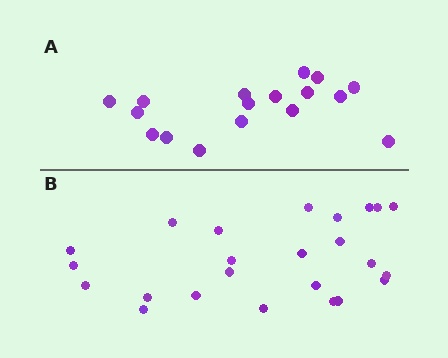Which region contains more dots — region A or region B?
Region B (the bottom region) has more dots.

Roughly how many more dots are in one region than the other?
Region B has roughly 8 or so more dots than region A.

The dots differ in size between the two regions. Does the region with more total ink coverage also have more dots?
No. Region A has more total ink coverage because its dots are larger, but region B actually contains more individual dots. Total area can be misleading — the number of items is what matters here.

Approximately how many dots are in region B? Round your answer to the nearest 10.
About 20 dots. (The exact count is 24, which rounds to 20.)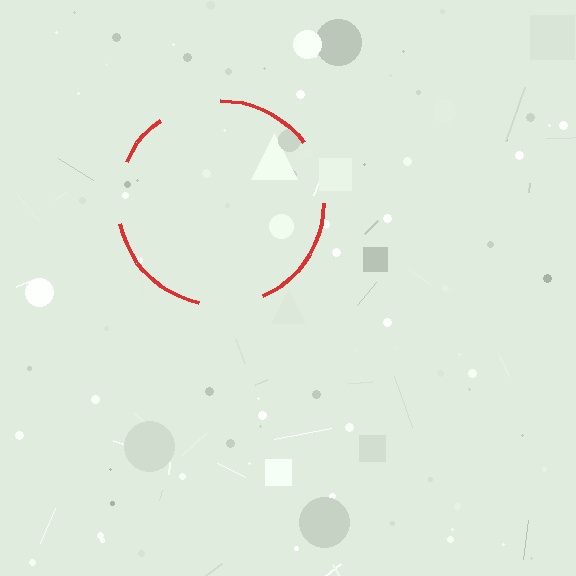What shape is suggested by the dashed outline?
The dashed outline suggests a circle.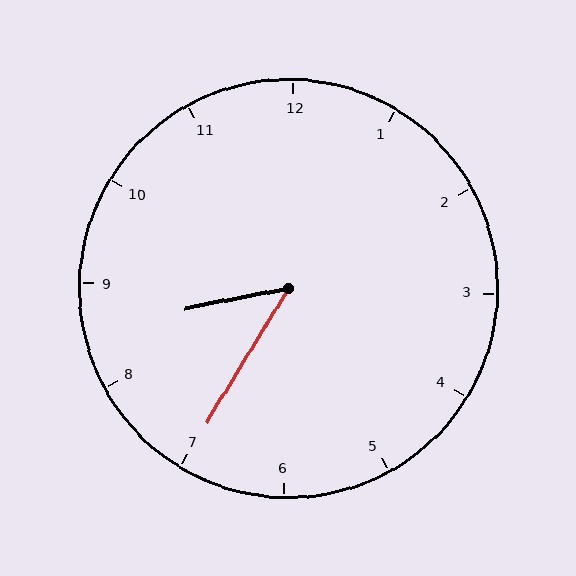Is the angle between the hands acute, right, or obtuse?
It is acute.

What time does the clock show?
8:35.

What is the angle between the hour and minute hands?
Approximately 48 degrees.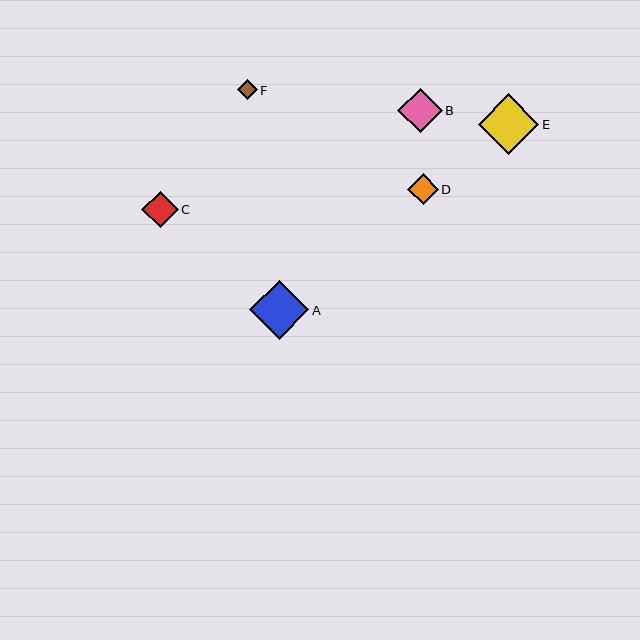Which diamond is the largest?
Diamond E is the largest with a size of approximately 61 pixels.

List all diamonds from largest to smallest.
From largest to smallest: E, A, B, C, D, F.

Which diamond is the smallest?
Diamond F is the smallest with a size of approximately 20 pixels.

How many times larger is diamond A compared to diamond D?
Diamond A is approximately 1.9 times the size of diamond D.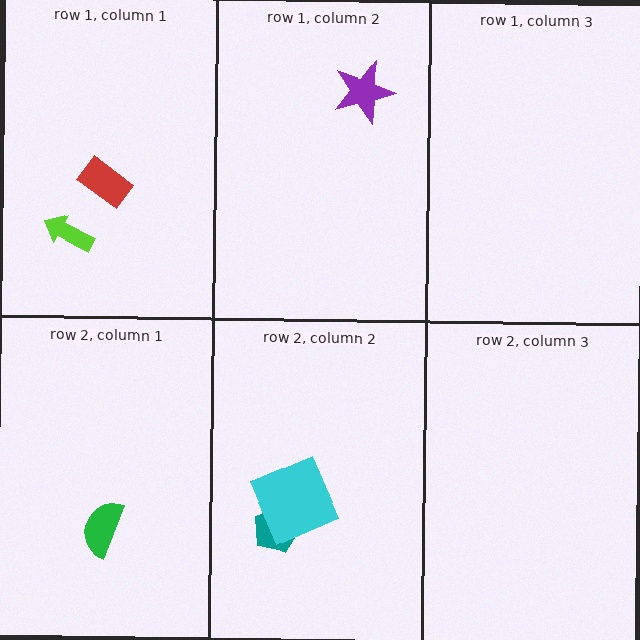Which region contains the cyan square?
The row 2, column 2 region.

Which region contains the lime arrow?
The row 1, column 1 region.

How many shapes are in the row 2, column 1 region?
1.